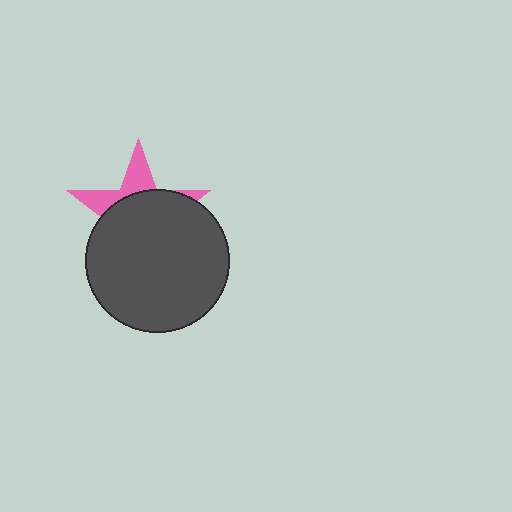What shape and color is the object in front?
The object in front is a dark gray circle.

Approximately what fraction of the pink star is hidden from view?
Roughly 70% of the pink star is hidden behind the dark gray circle.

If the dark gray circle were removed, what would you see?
You would see the complete pink star.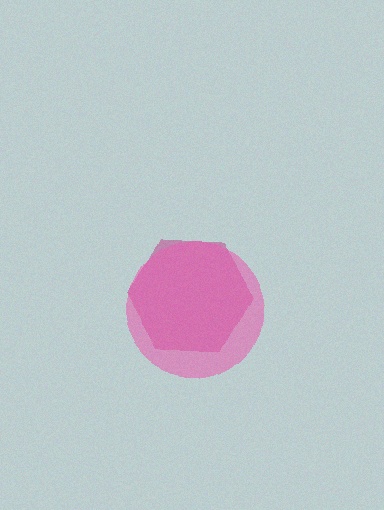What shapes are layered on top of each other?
The layered shapes are: a magenta hexagon, a pink circle.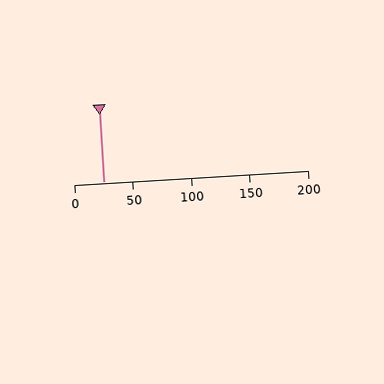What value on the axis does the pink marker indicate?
The marker indicates approximately 25.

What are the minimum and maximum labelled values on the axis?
The axis runs from 0 to 200.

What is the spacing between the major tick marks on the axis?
The major ticks are spaced 50 apart.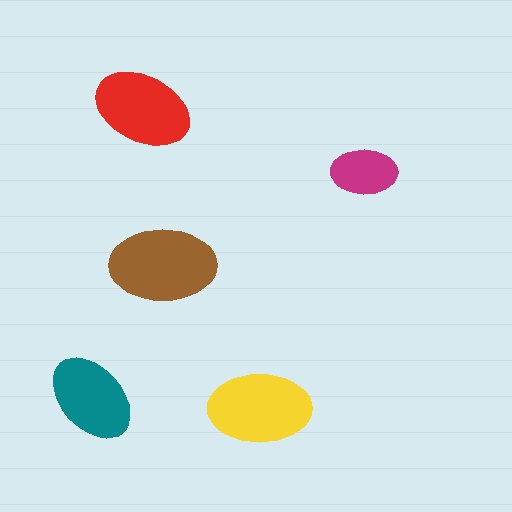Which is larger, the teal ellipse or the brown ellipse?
The brown one.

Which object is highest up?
The red ellipse is topmost.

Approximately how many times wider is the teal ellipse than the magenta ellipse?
About 1.5 times wider.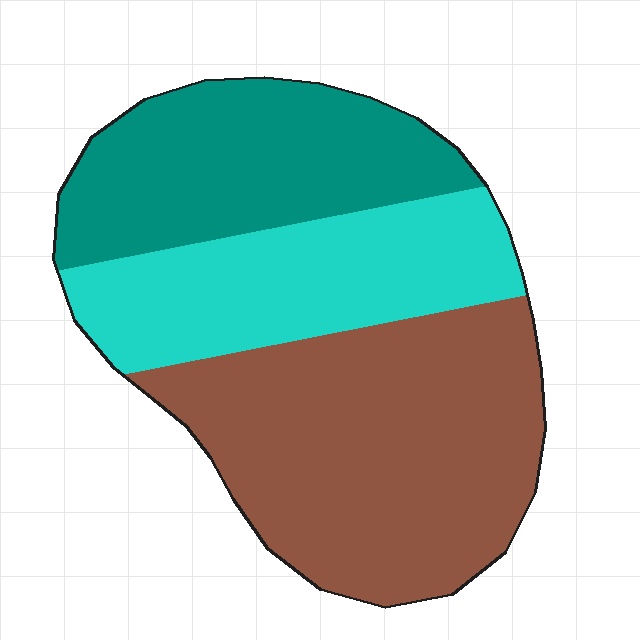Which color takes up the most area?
Brown, at roughly 45%.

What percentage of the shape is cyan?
Cyan covers 27% of the shape.